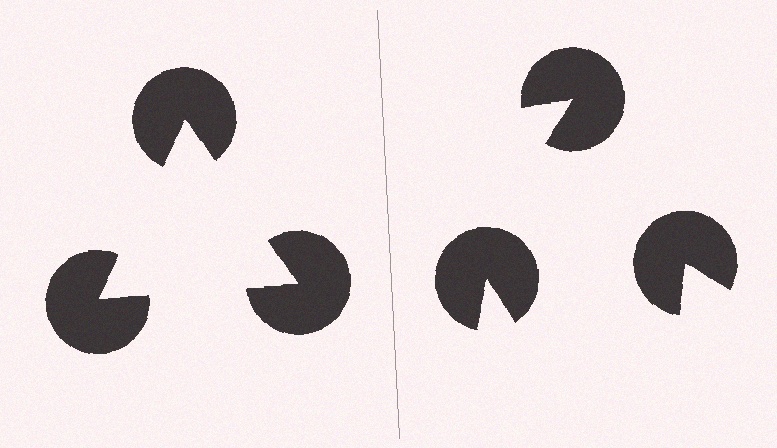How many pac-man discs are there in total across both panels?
6 — 3 on each side.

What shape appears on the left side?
An illusory triangle.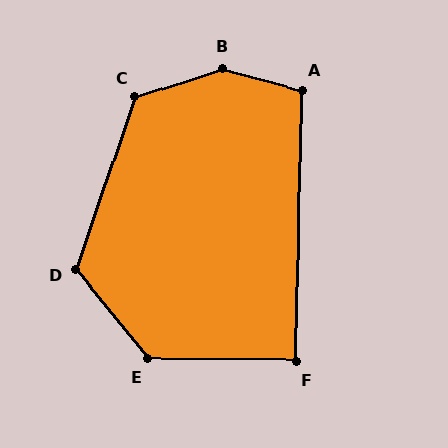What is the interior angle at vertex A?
Approximately 104 degrees (obtuse).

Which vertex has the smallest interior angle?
F, at approximately 90 degrees.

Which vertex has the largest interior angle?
B, at approximately 147 degrees.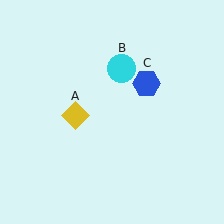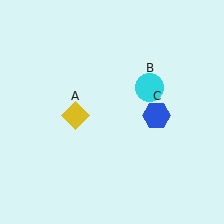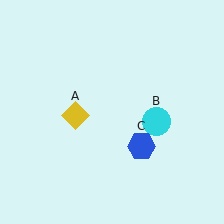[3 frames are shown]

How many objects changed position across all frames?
2 objects changed position: cyan circle (object B), blue hexagon (object C).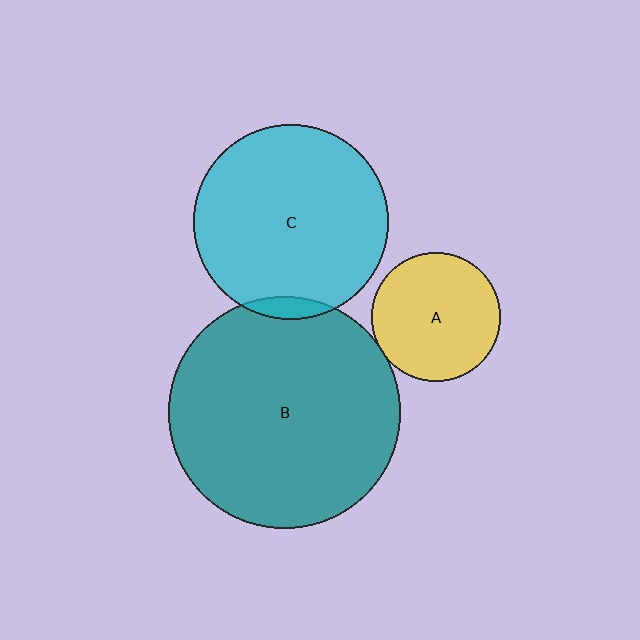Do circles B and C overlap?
Yes.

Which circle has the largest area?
Circle B (teal).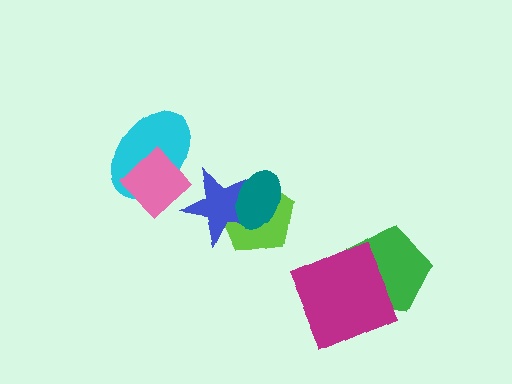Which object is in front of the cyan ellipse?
The pink diamond is in front of the cyan ellipse.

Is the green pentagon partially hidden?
Yes, it is partially covered by another shape.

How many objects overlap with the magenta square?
1 object overlaps with the magenta square.